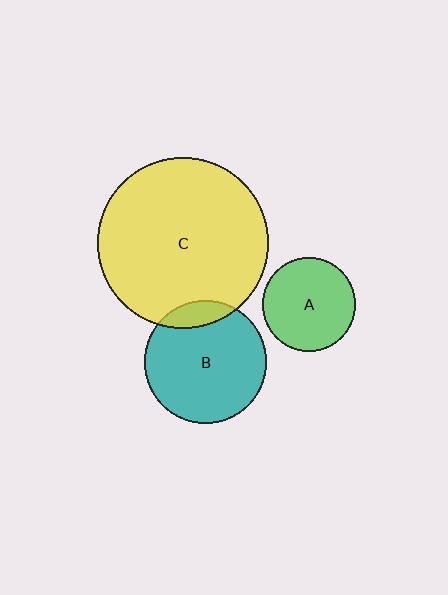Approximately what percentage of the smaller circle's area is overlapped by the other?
Approximately 10%.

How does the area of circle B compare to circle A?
Approximately 1.7 times.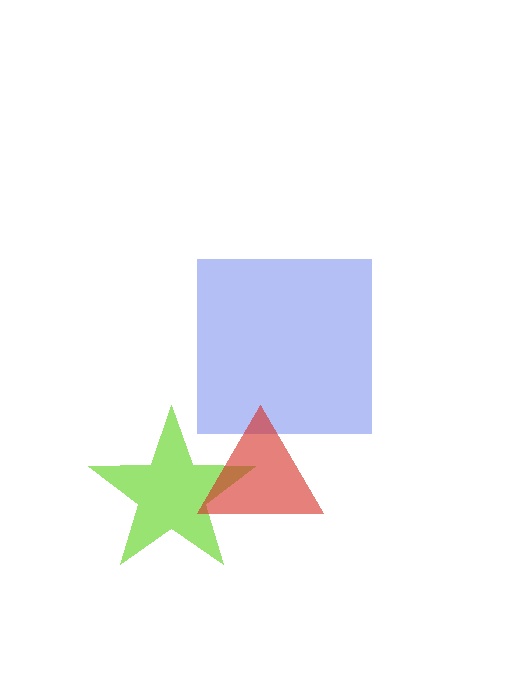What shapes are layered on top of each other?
The layered shapes are: a blue square, a lime star, a red triangle.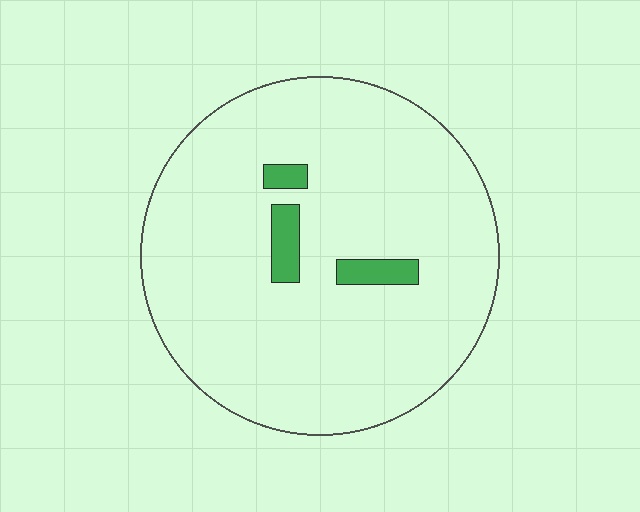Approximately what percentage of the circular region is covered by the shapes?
Approximately 5%.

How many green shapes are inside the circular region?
3.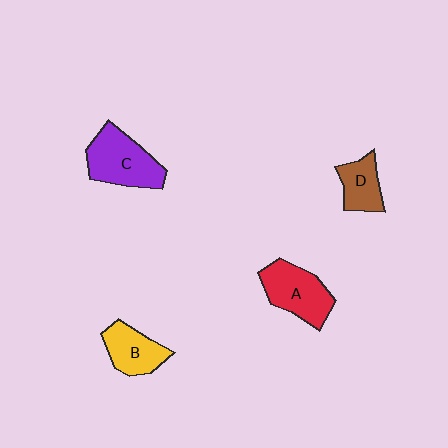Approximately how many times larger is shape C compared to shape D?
Approximately 1.7 times.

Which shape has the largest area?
Shape C (purple).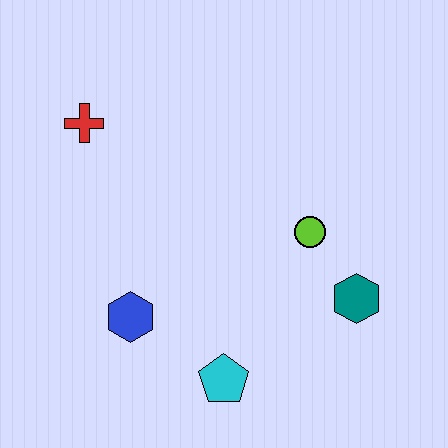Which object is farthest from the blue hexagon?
The teal hexagon is farthest from the blue hexagon.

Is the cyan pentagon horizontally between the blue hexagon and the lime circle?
Yes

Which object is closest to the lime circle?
The teal hexagon is closest to the lime circle.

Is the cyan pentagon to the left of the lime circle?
Yes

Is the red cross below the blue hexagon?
No